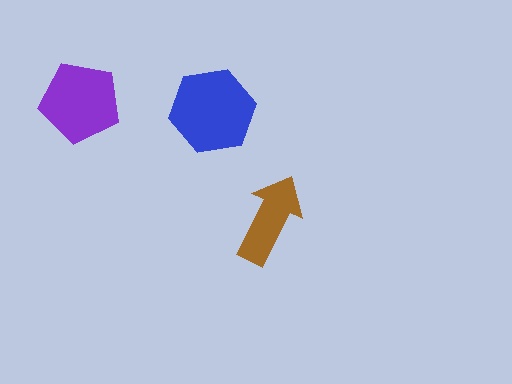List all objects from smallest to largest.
The brown arrow, the purple pentagon, the blue hexagon.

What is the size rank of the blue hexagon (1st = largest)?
1st.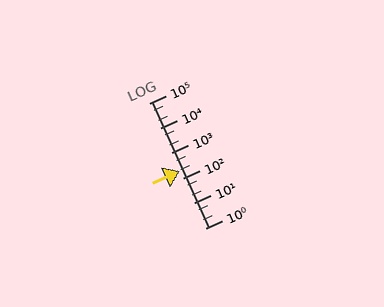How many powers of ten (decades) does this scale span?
The scale spans 5 decades, from 1 to 100000.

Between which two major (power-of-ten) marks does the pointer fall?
The pointer is between 100 and 1000.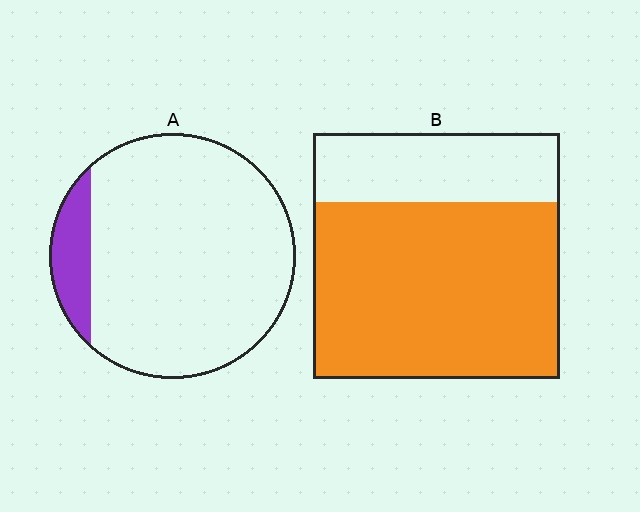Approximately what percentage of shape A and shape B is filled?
A is approximately 10% and B is approximately 70%.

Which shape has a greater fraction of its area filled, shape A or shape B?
Shape B.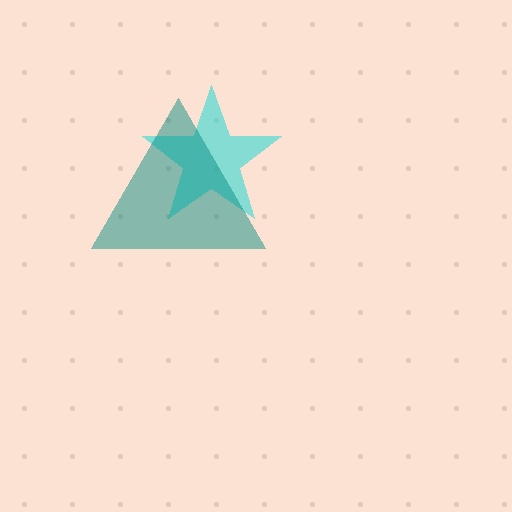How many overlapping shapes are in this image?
There are 2 overlapping shapes in the image.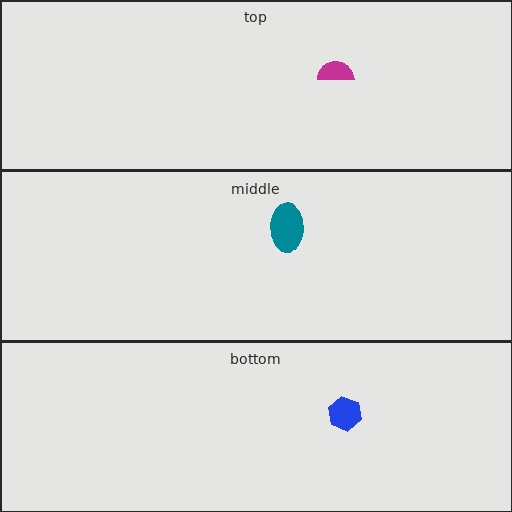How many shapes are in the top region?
1.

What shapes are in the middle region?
The teal ellipse.